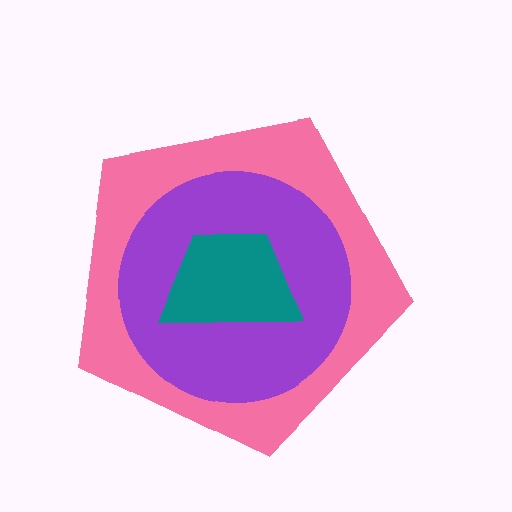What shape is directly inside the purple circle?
The teal trapezoid.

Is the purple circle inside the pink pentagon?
Yes.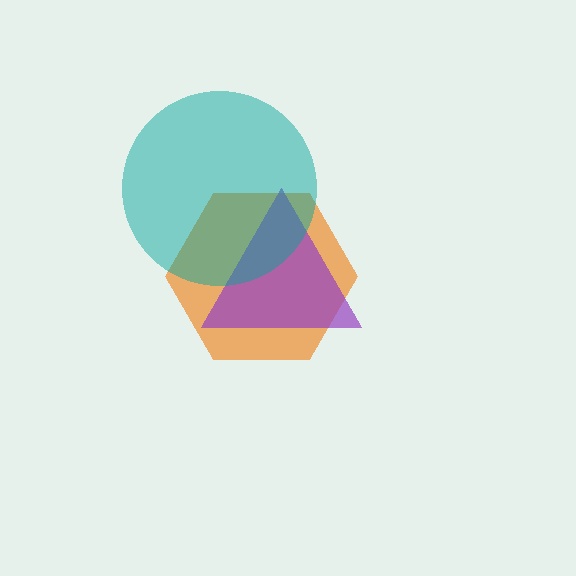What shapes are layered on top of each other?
The layered shapes are: an orange hexagon, a purple triangle, a teal circle.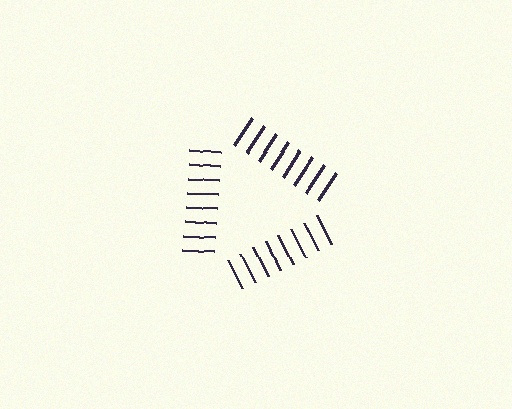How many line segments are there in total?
24 — 8 along each of the 3 edges.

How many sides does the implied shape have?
3 sides — the line-ends trace a triangle.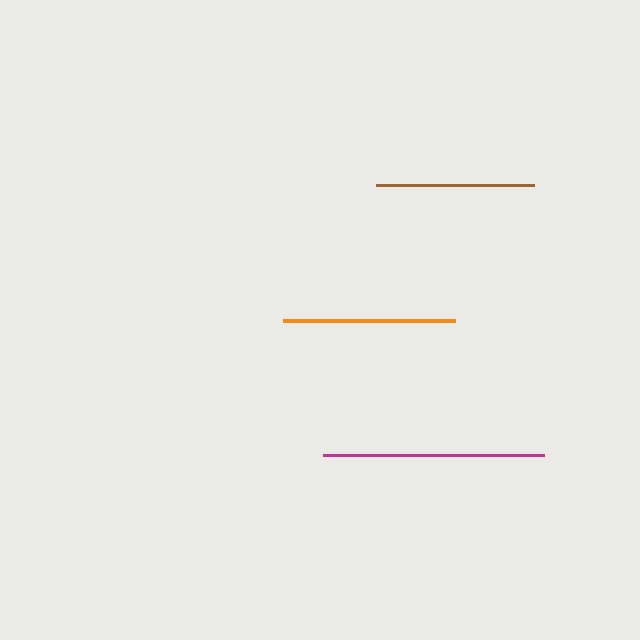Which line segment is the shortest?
The brown line is the shortest at approximately 158 pixels.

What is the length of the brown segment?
The brown segment is approximately 158 pixels long.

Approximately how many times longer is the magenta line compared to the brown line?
The magenta line is approximately 1.4 times the length of the brown line.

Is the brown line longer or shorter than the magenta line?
The magenta line is longer than the brown line.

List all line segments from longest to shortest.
From longest to shortest: magenta, orange, brown.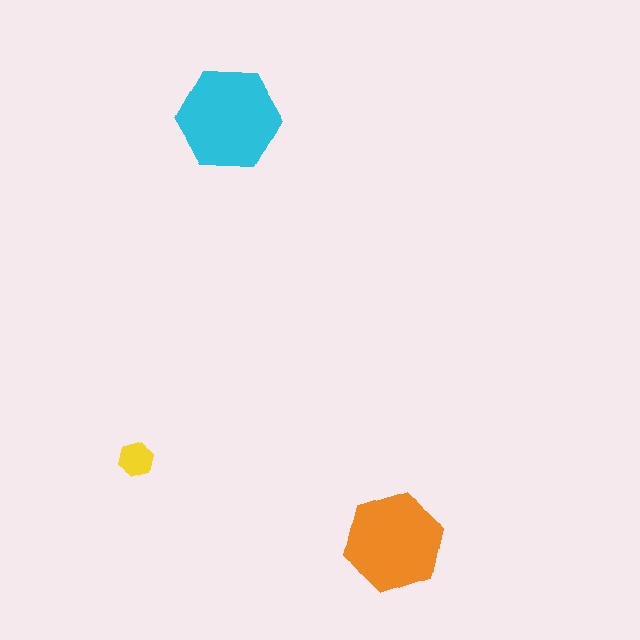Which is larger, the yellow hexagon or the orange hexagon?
The orange one.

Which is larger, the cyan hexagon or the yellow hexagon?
The cyan one.